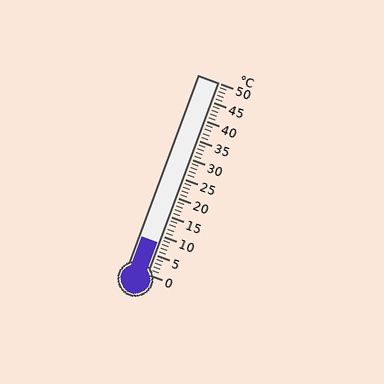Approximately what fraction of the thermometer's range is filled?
The thermometer is filled to approximately 15% of its range.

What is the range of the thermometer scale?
The thermometer scale ranges from 0°C to 50°C.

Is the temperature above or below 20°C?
The temperature is below 20°C.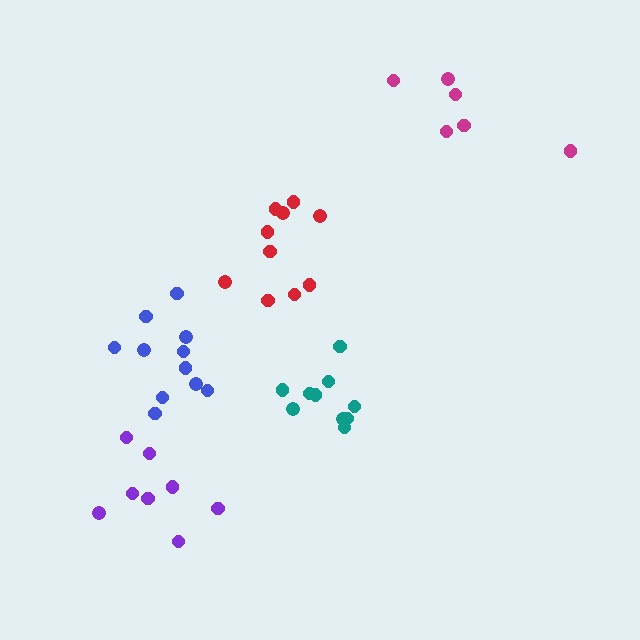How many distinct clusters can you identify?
There are 5 distinct clusters.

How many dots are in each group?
Group 1: 6 dots, Group 2: 8 dots, Group 3: 10 dots, Group 4: 11 dots, Group 5: 10 dots (45 total).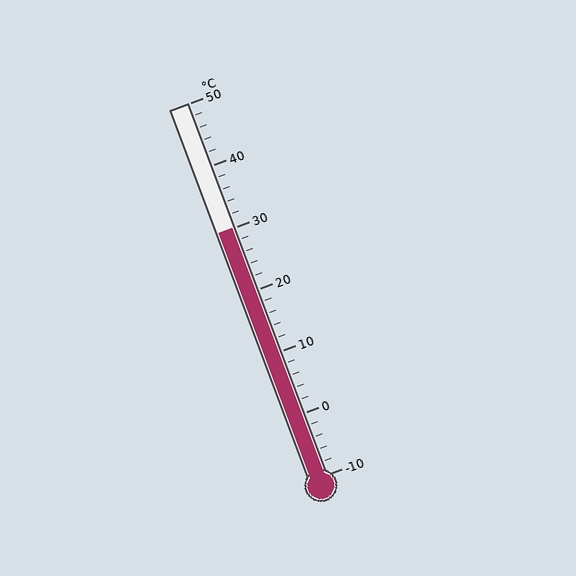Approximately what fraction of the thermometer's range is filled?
The thermometer is filled to approximately 65% of its range.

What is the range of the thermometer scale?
The thermometer scale ranges from -10°C to 50°C.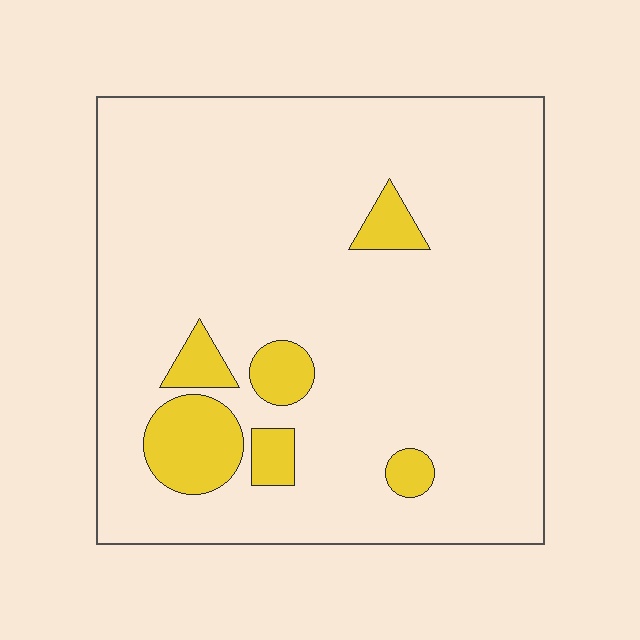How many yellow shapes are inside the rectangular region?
6.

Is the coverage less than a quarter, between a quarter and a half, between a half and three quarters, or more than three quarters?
Less than a quarter.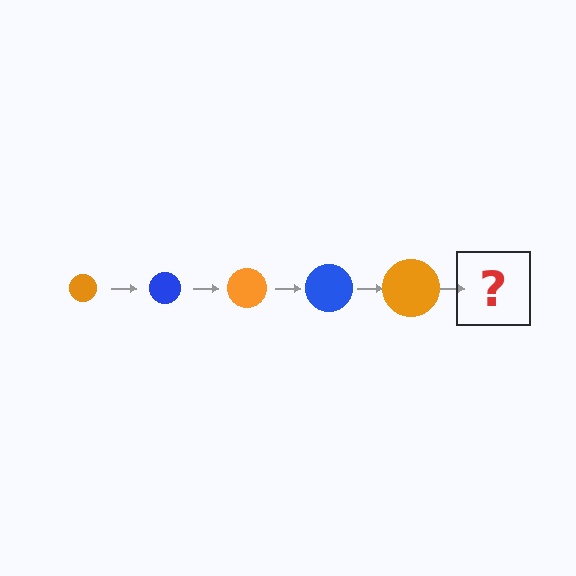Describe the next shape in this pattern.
It should be a blue circle, larger than the previous one.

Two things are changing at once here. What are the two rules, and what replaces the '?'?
The two rules are that the circle grows larger each step and the color cycles through orange and blue. The '?' should be a blue circle, larger than the previous one.